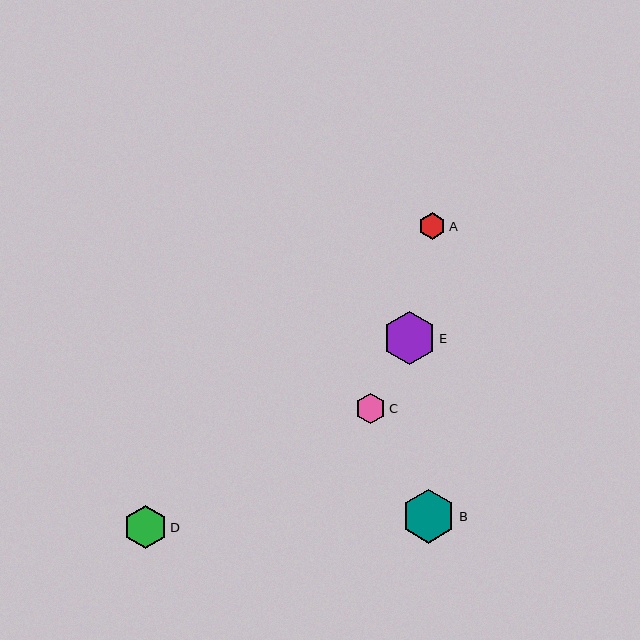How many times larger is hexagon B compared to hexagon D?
Hexagon B is approximately 1.2 times the size of hexagon D.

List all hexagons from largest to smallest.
From largest to smallest: B, E, D, C, A.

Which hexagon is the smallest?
Hexagon A is the smallest with a size of approximately 27 pixels.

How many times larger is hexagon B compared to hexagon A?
Hexagon B is approximately 2.0 times the size of hexagon A.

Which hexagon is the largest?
Hexagon B is the largest with a size of approximately 54 pixels.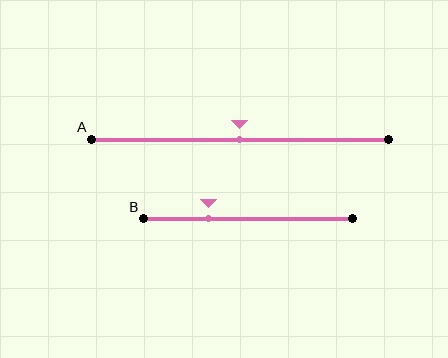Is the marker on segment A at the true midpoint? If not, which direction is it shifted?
Yes, the marker on segment A is at the true midpoint.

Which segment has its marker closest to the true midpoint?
Segment A has its marker closest to the true midpoint.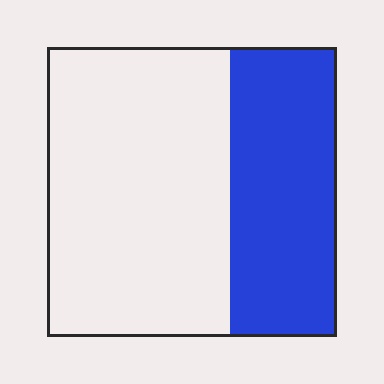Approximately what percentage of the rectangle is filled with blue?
Approximately 35%.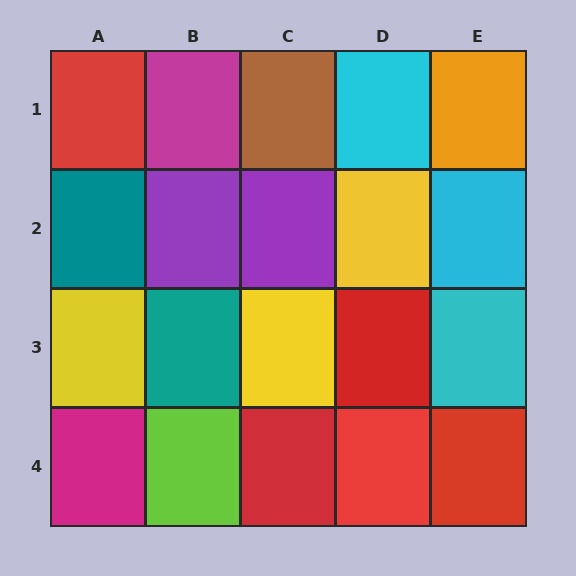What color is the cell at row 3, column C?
Yellow.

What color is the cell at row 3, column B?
Teal.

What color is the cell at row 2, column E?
Cyan.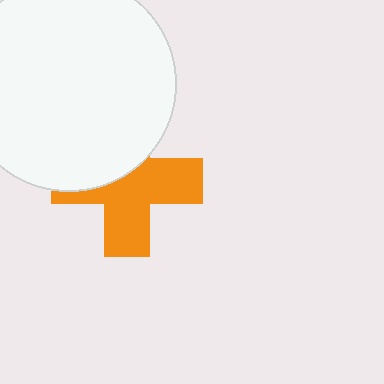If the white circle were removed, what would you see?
You would see the complete orange cross.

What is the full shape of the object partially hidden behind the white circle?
The partially hidden object is an orange cross.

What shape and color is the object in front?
The object in front is a white circle.